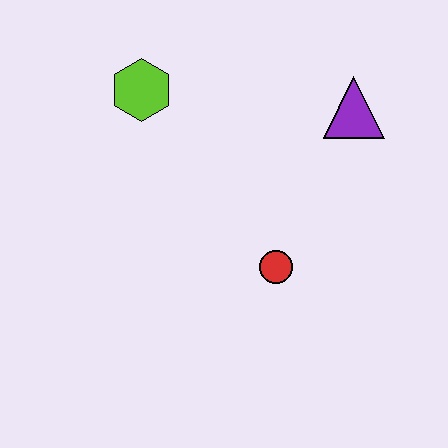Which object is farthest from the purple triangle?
The lime hexagon is farthest from the purple triangle.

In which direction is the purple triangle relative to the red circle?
The purple triangle is above the red circle.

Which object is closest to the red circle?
The purple triangle is closest to the red circle.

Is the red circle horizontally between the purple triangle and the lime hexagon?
Yes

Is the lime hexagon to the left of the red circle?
Yes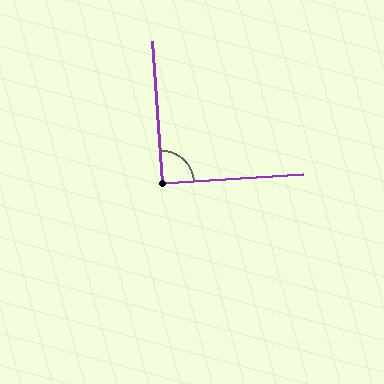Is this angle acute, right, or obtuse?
It is approximately a right angle.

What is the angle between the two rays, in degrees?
Approximately 90 degrees.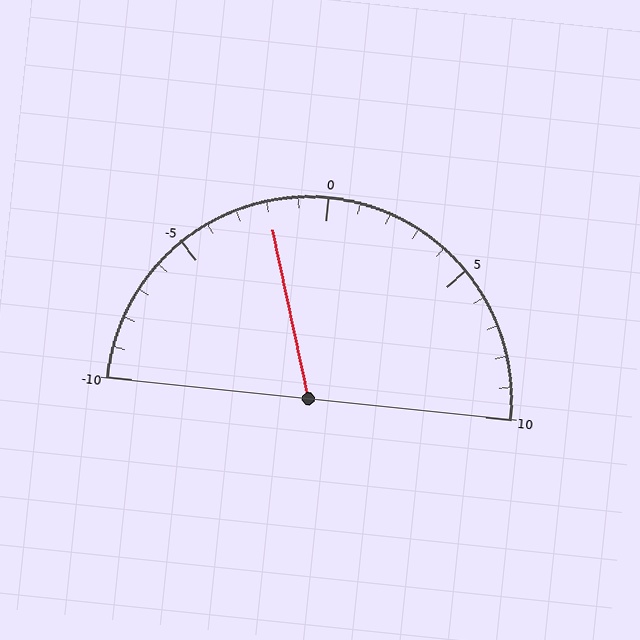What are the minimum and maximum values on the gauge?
The gauge ranges from -10 to 10.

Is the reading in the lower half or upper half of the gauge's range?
The reading is in the lower half of the range (-10 to 10).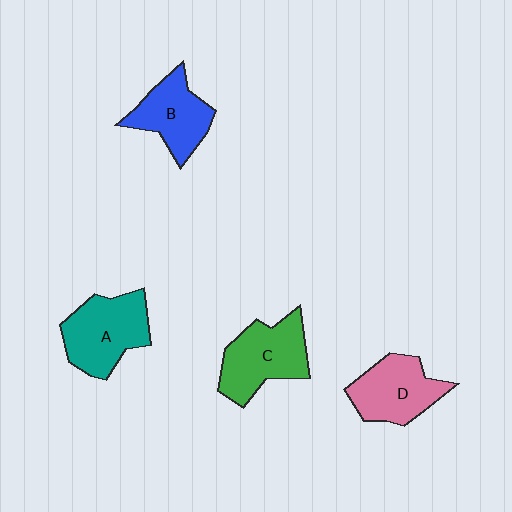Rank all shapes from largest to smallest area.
From largest to smallest: A (teal), C (green), D (pink), B (blue).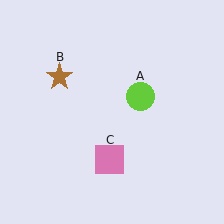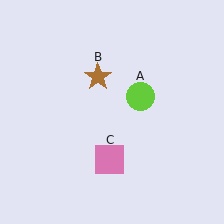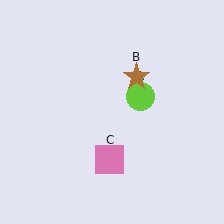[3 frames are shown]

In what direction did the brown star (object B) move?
The brown star (object B) moved right.